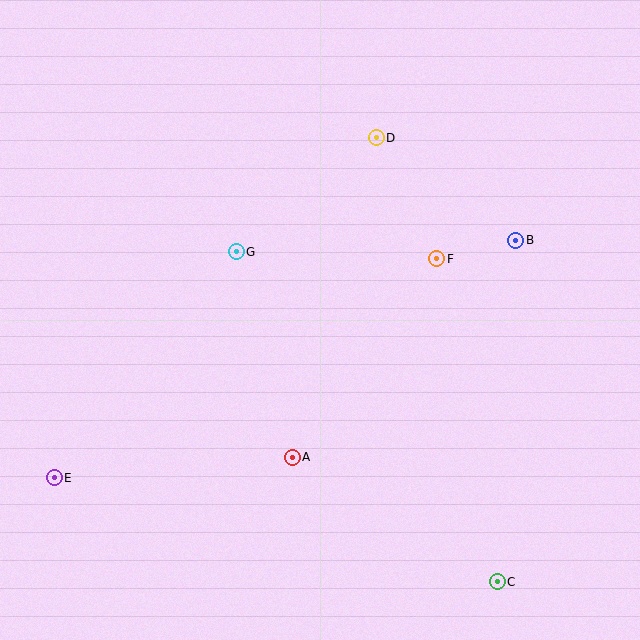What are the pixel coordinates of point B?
Point B is at (516, 240).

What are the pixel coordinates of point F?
Point F is at (437, 259).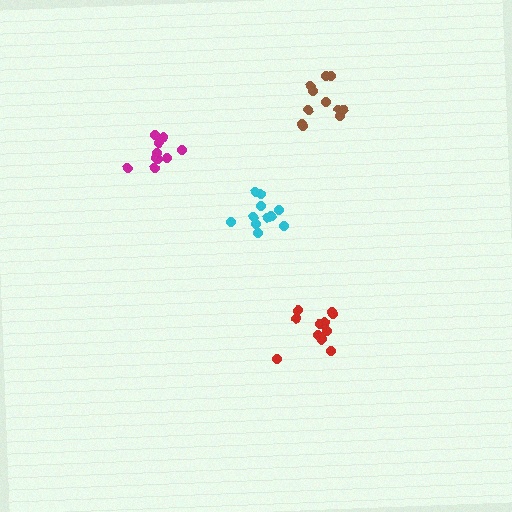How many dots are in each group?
Group 1: 12 dots, Group 2: 12 dots, Group 3: 10 dots, Group 4: 11 dots (45 total).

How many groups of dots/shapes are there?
There are 4 groups.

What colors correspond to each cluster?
The clusters are colored: cyan, red, magenta, brown.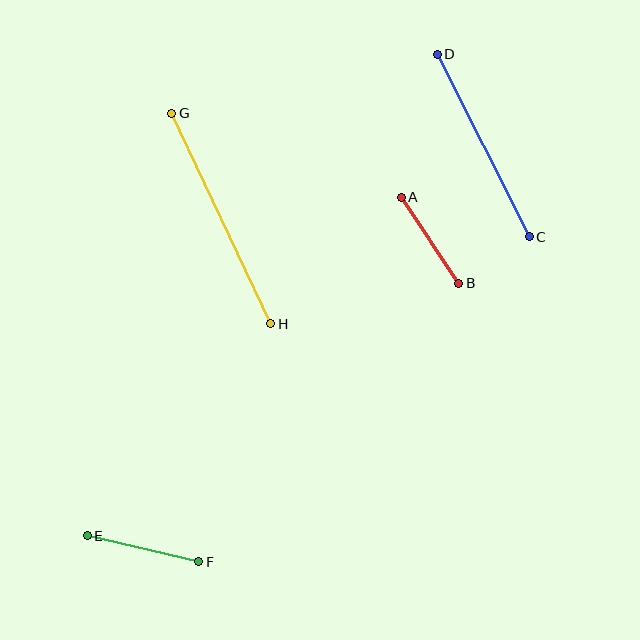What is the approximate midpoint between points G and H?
The midpoint is at approximately (221, 219) pixels.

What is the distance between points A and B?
The distance is approximately 103 pixels.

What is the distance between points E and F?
The distance is approximately 114 pixels.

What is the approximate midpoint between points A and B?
The midpoint is at approximately (430, 240) pixels.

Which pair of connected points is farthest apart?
Points G and H are farthest apart.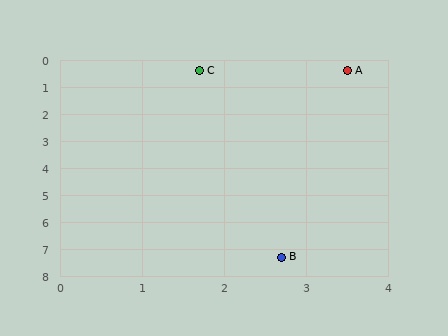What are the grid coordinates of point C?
Point C is at approximately (1.7, 0.4).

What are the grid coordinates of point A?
Point A is at approximately (3.5, 0.4).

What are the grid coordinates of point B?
Point B is at approximately (2.7, 7.3).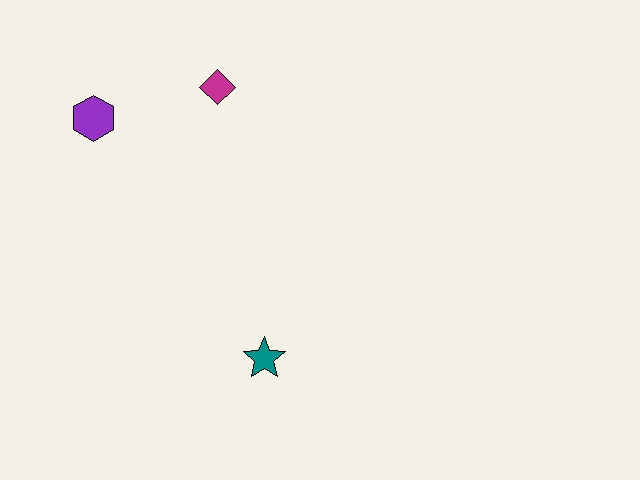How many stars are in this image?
There is 1 star.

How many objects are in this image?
There are 3 objects.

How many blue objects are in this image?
There are no blue objects.